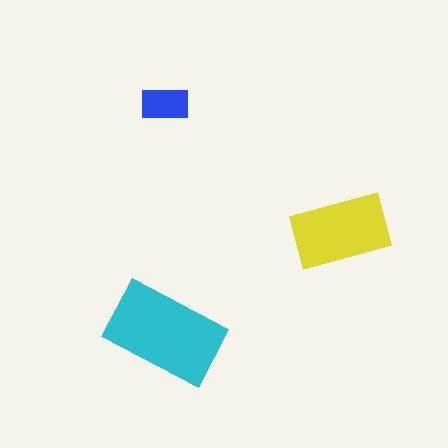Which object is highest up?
The blue rectangle is topmost.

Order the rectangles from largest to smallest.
the cyan one, the yellow one, the blue one.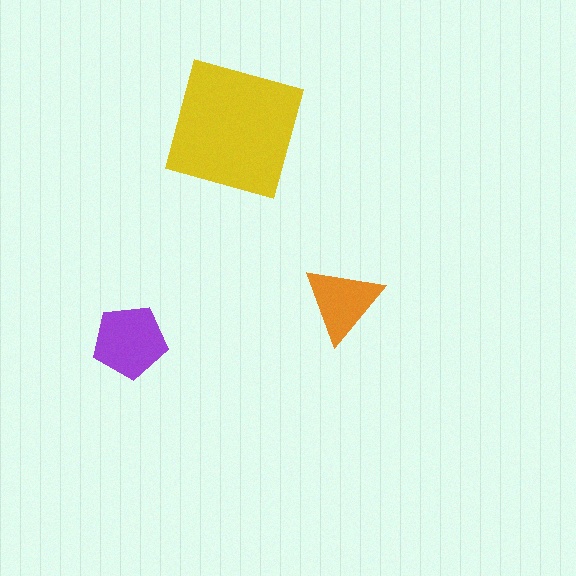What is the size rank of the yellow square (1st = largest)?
1st.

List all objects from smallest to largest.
The orange triangle, the purple pentagon, the yellow square.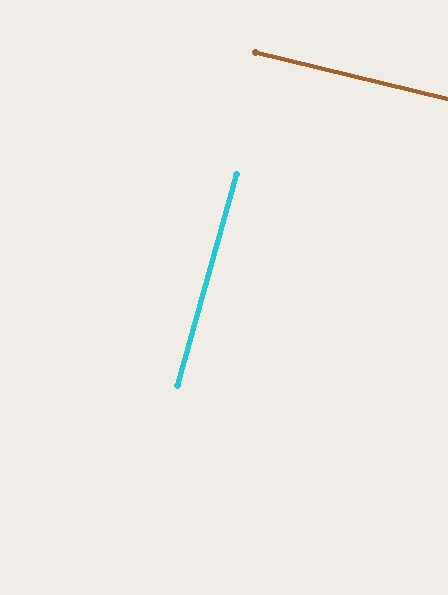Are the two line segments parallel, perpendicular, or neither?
Perpendicular — they meet at approximately 88°.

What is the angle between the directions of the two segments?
Approximately 88 degrees.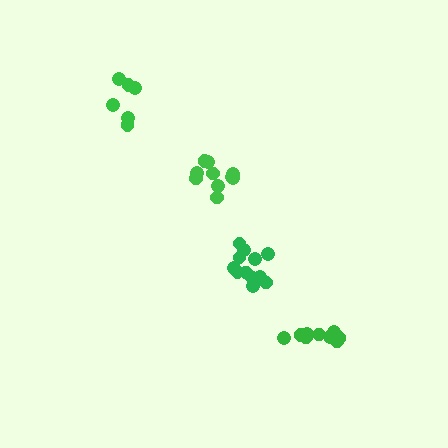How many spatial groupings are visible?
There are 4 spatial groupings.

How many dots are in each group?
Group 1: 9 dots, Group 2: 12 dots, Group 3: 10 dots, Group 4: 6 dots (37 total).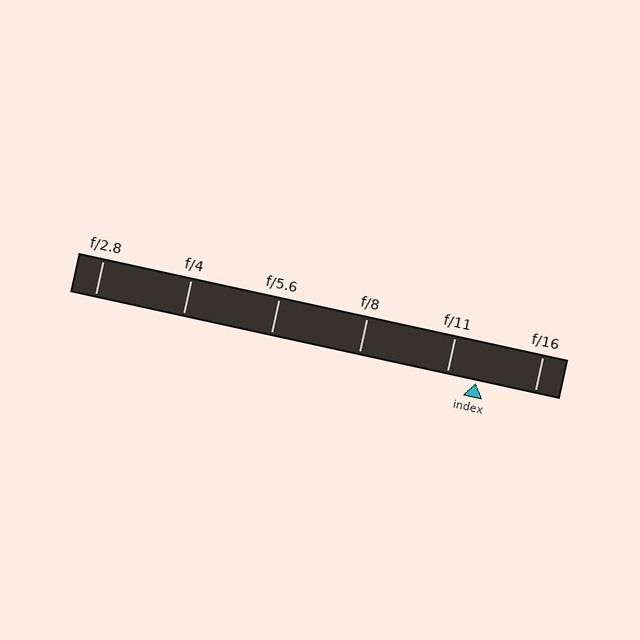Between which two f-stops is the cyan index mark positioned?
The index mark is between f/11 and f/16.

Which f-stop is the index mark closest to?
The index mark is closest to f/11.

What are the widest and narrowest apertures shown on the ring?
The widest aperture shown is f/2.8 and the narrowest is f/16.